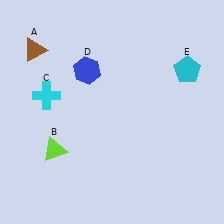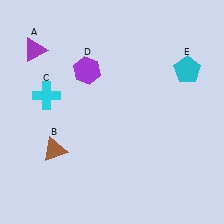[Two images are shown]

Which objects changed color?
A changed from brown to purple. B changed from lime to brown. D changed from blue to purple.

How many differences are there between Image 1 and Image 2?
There are 3 differences between the two images.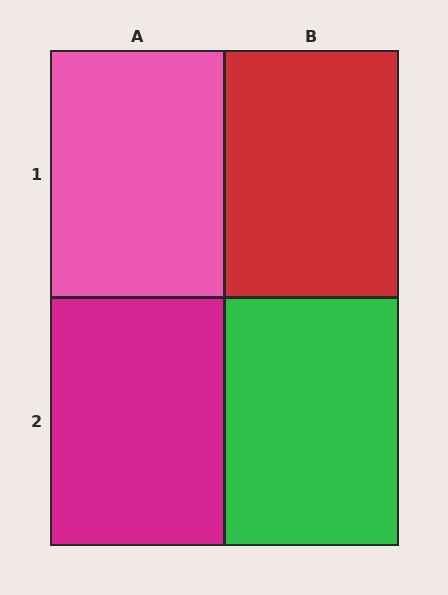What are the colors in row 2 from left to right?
Magenta, green.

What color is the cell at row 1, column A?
Pink.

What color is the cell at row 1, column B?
Red.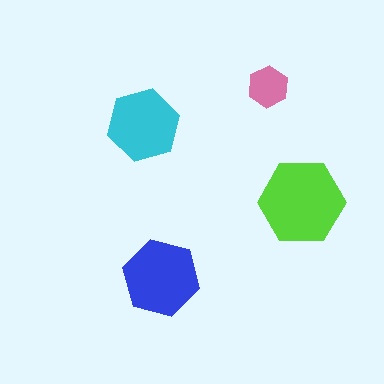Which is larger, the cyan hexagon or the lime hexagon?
The lime one.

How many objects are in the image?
There are 4 objects in the image.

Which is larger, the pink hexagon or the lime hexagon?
The lime one.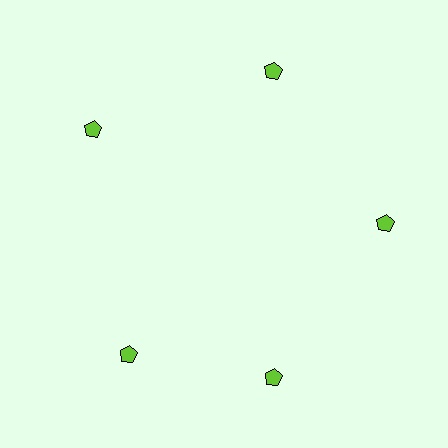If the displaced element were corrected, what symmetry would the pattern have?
It would have 5-fold rotational symmetry — the pattern would map onto itself every 72 degrees.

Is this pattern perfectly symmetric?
No. The 5 lime pentagons are arranged in a ring, but one element near the 8 o'clock position is rotated out of alignment along the ring, breaking the 5-fold rotational symmetry.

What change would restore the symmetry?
The symmetry would be restored by rotating it back into even spacing with its neighbors so that all 5 pentagons sit at equal angles and equal distance from the center.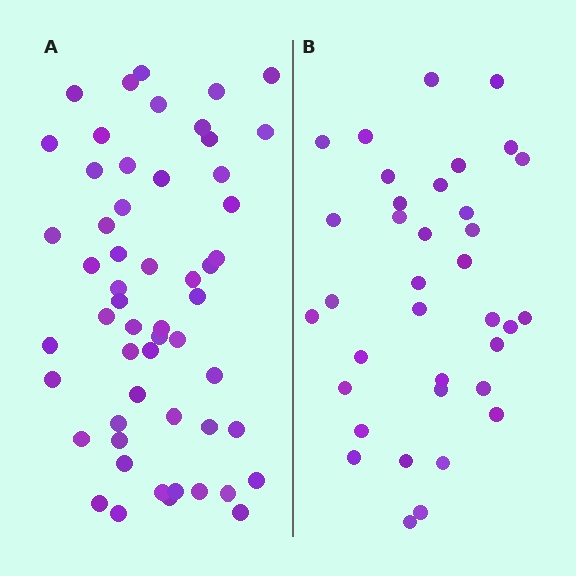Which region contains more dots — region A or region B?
Region A (the left region) has more dots.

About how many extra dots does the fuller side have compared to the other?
Region A has approximately 20 more dots than region B.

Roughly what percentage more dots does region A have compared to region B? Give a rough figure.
About 55% more.